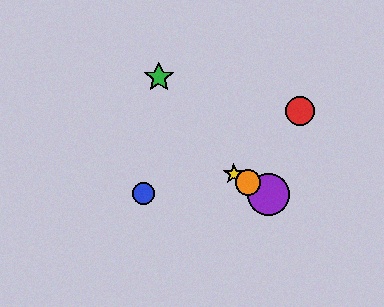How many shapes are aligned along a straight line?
3 shapes (the yellow star, the purple circle, the orange circle) are aligned along a straight line.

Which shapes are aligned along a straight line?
The yellow star, the purple circle, the orange circle are aligned along a straight line.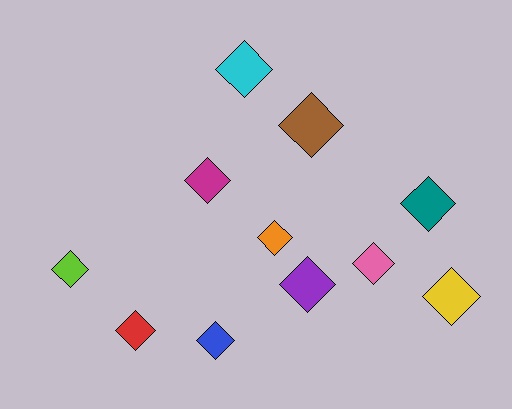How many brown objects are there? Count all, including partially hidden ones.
There is 1 brown object.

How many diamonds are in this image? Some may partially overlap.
There are 11 diamonds.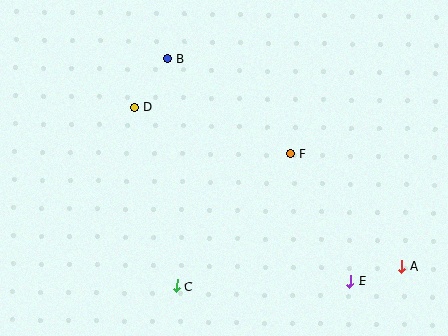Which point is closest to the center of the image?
Point F at (291, 154) is closest to the center.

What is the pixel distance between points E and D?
The distance between E and D is 277 pixels.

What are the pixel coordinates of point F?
Point F is at (291, 154).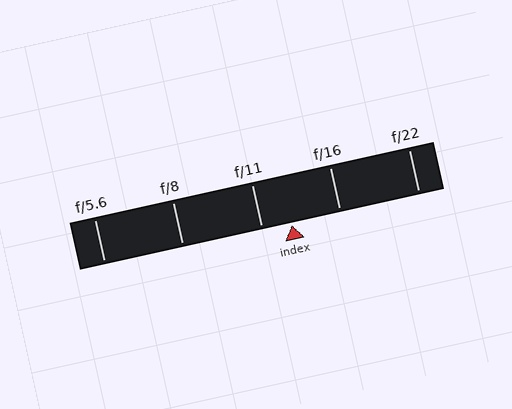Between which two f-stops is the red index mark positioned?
The index mark is between f/11 and f/16.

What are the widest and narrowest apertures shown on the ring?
The widest aperture shown is f/5.6 and the narrowest is f/22.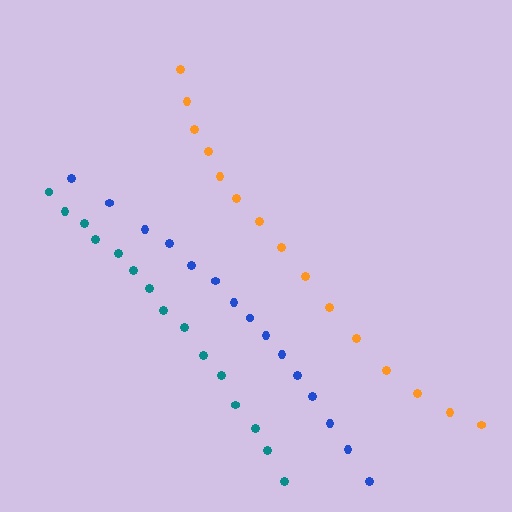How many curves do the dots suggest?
There are 3 distinct paths.